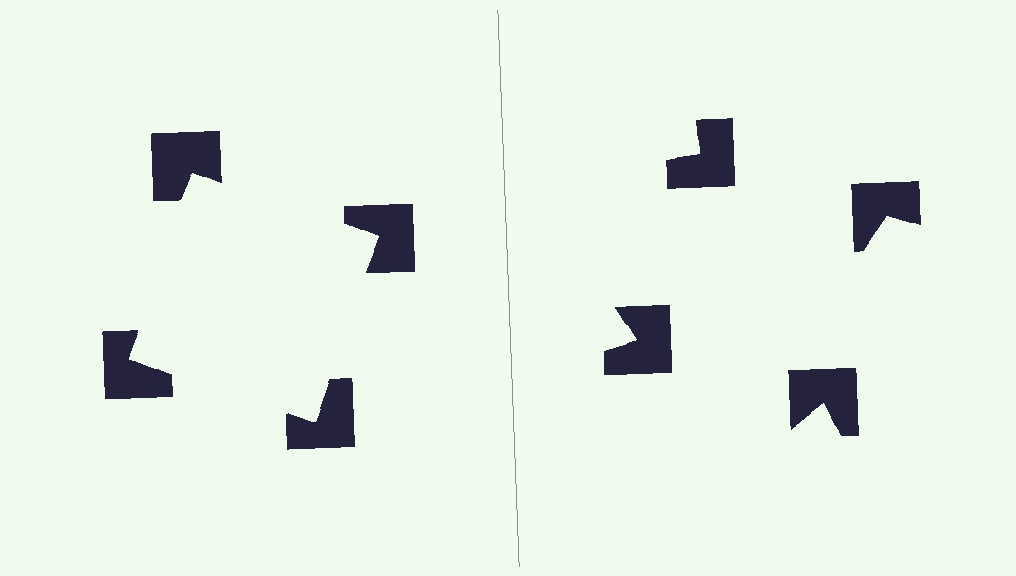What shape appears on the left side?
An illusory square.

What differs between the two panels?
The notched squares are positioned identically on both sides; only the wedge orientations differ. On the left they align to a square; on the right they are misaligned.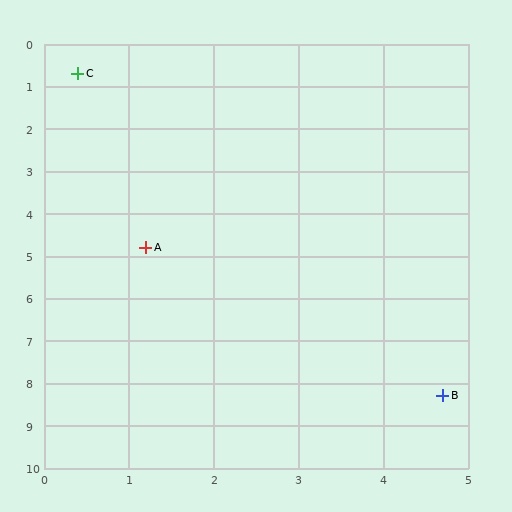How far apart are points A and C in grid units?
Points A and C are about 4.2 grid units apart.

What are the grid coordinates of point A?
Point A is at approximately (1.2, 4.8).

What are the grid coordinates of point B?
Point B is at approximately (4.7, 8.3).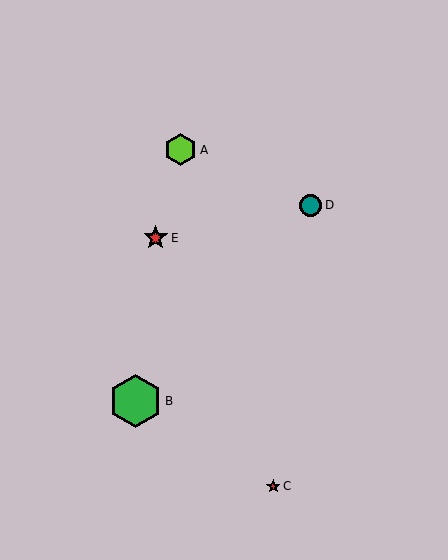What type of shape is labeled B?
Shape B is a green hexagon.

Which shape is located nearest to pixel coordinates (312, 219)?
The teal circle (labeled D) at (311, 205) is nearest to that location.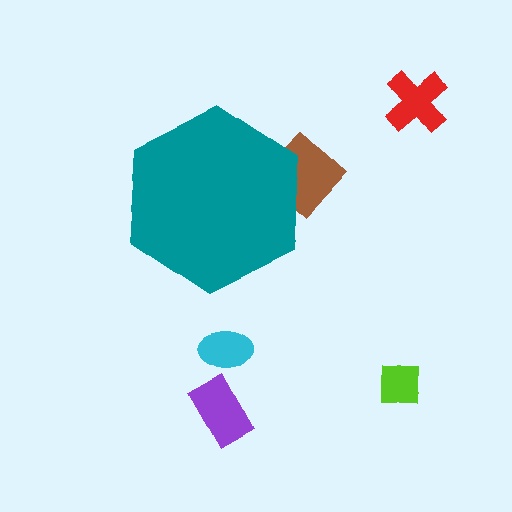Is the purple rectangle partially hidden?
No, the purple rectangle is fully visible.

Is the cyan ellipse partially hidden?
No, the cyan ellipse is fully visible.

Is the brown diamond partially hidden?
Yes, the brown diamond is partially hidden behind the teal hexagon.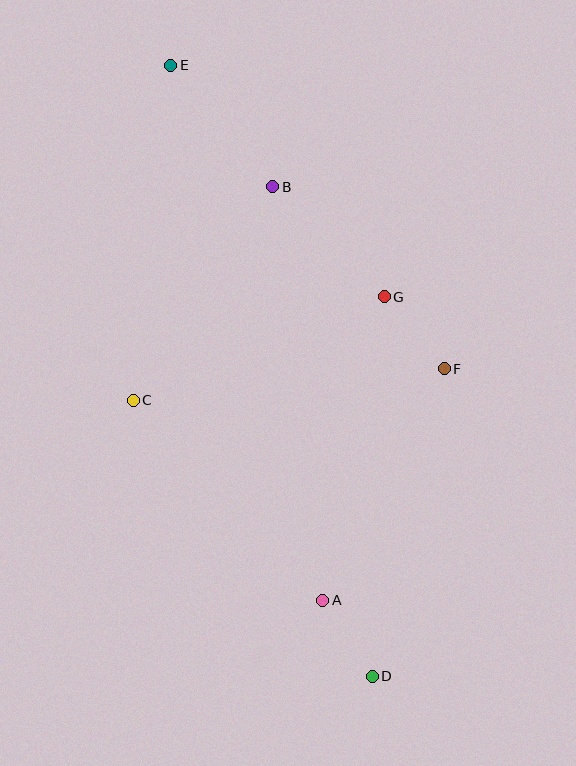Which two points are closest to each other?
Points A and D are closest to each other.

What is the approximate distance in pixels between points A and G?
The distance between A and G is approximately 310 pixels.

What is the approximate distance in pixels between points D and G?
The distance between D and G is approximately 379 pixels.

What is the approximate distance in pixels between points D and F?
The distance between D and F is approximately 316 pixels.